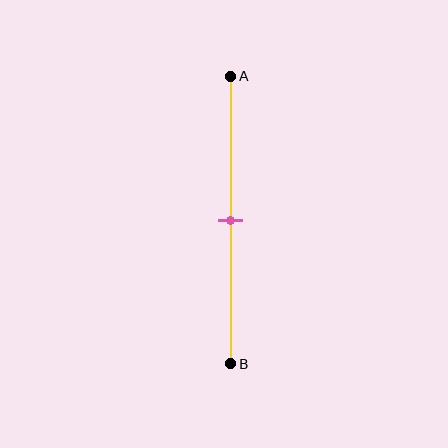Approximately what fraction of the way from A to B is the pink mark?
The pink mark is approximately 50% of the way from A to B.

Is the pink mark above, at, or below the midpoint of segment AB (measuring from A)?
The pink mark is approximately at the midpoint of segment AB.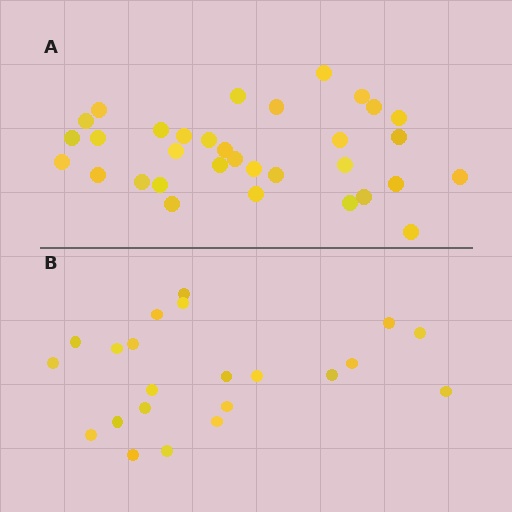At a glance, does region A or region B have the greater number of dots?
Region A (the top region) has more dots.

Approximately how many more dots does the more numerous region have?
Region A has roughly 12 or so more dots than region B.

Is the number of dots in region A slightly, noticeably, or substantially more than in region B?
Region A has substantially more. The ratio is roughly 1.5 to 1.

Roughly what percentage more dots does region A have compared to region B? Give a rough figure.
About 50% more.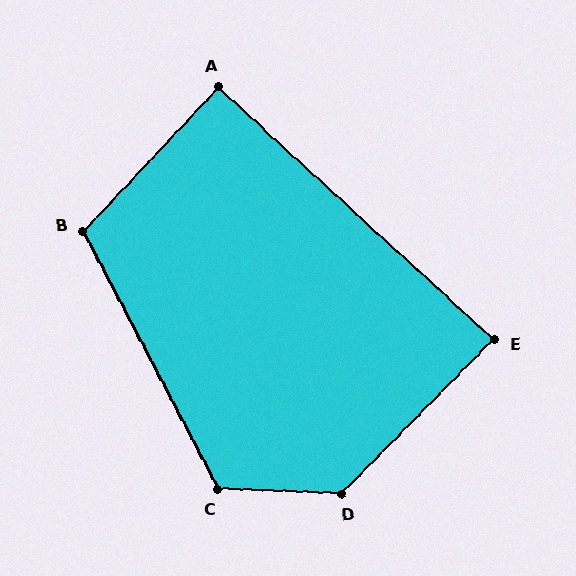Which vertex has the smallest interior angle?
E, at approximately 88 degrees.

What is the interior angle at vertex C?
Approximately 120 degrees (obtuse).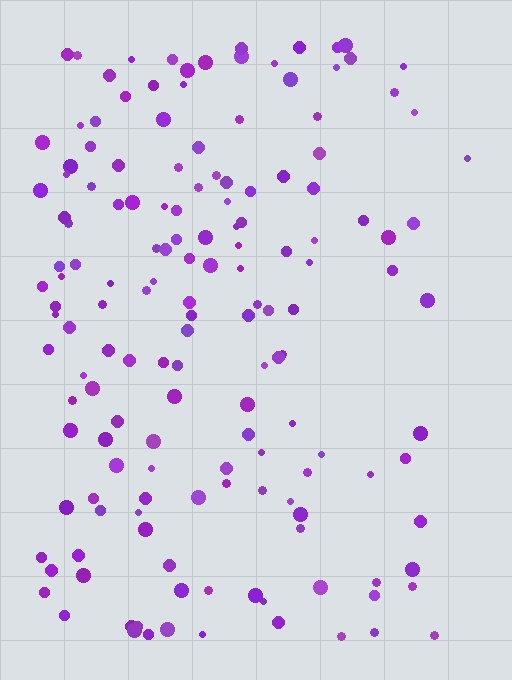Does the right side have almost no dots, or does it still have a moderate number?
Still a moderate number, just noticeably fewer than the left.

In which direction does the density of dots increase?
From right to left, with the left side densest.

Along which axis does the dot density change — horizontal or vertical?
Horizontal.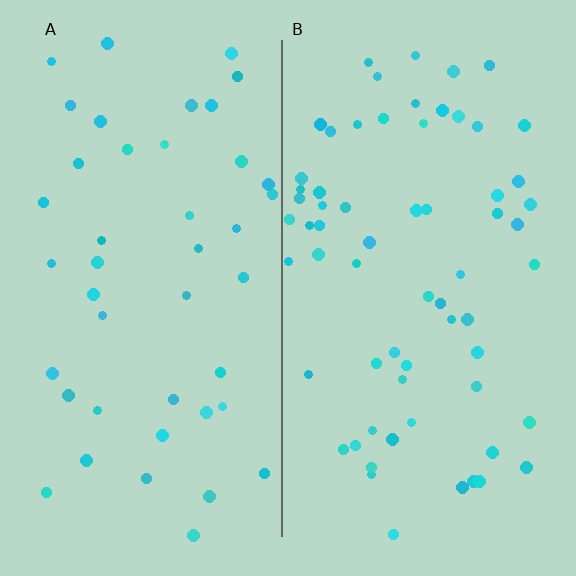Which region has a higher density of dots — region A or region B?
B (the right).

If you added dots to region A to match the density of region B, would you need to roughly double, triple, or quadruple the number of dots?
Approximately double.